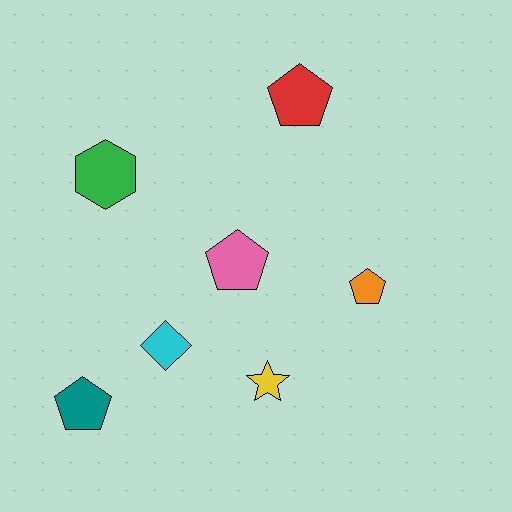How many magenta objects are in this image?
There are no magenta objects.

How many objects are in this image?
There are 7 objects.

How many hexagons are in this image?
There is 1 hexagon.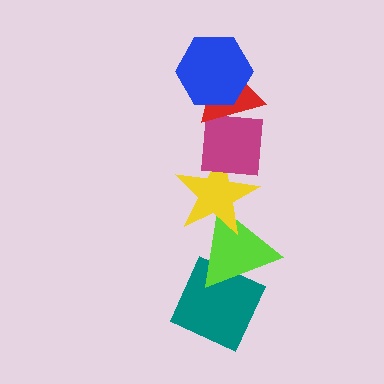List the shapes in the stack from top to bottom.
From top to bottom: the blue hexagon, the red triangle, the magenta square, the yellow star, the lime triangle, the teal diamond.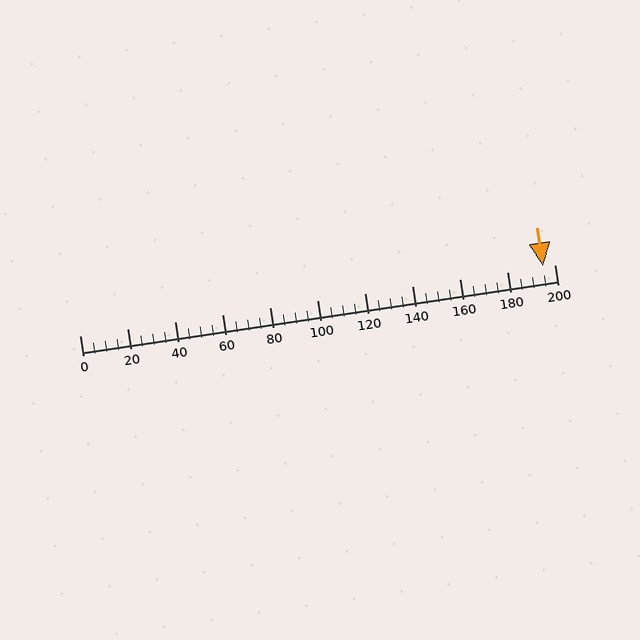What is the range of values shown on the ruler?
The ruler shows values from 0 to 200.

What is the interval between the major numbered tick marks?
The major tick marks are spaced 20 units apart.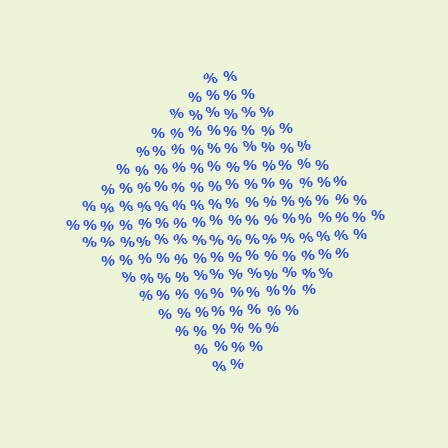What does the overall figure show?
The overall figure shows a diamond.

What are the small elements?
The small elements are percent signs.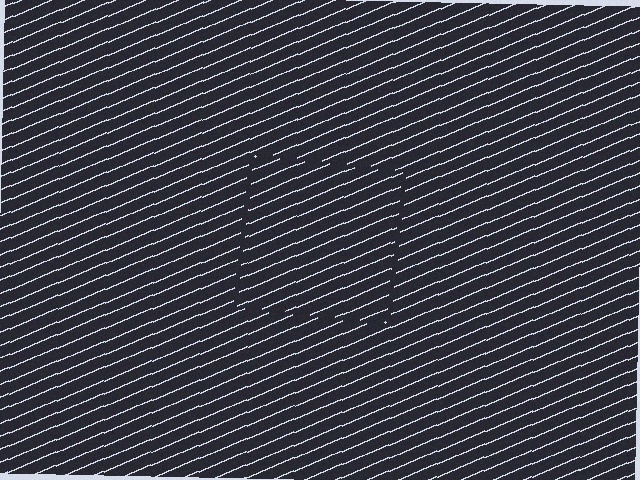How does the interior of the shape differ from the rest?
The interior of the shape contains the same grating, shifted by half a period — the contour is defined by the phase discontinuity where line-ends from the inner and outer gratings abut.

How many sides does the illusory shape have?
4 sides — the line-ends trace a square.